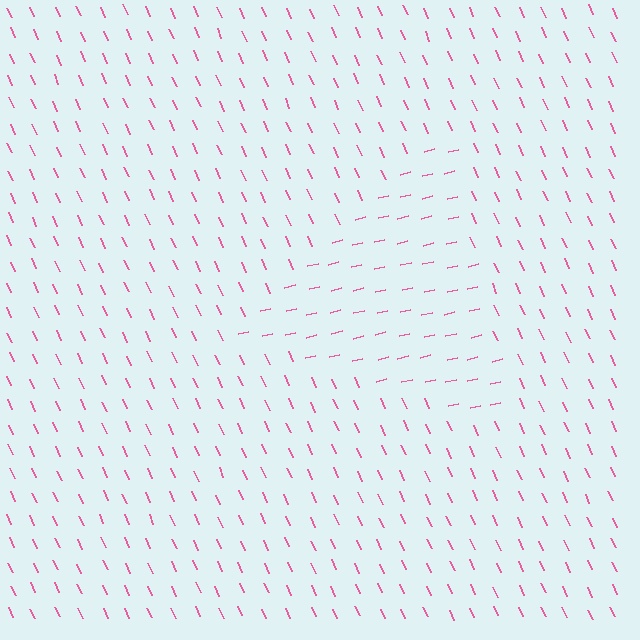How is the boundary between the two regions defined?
The boundary is defined purely by a change in line orientation (approximately 79 degrees difference). All lines are the same color and thickness.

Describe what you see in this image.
The image is filled with small pink line segments. A triangle region in the image has lines oriented differently from the surrounding lines, creating a visible texture boundary.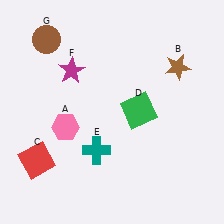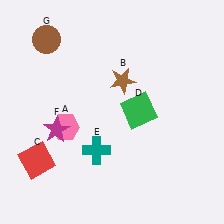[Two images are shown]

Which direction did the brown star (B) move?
The brown star (B) moved left.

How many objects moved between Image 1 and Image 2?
2 objects moved between the two images.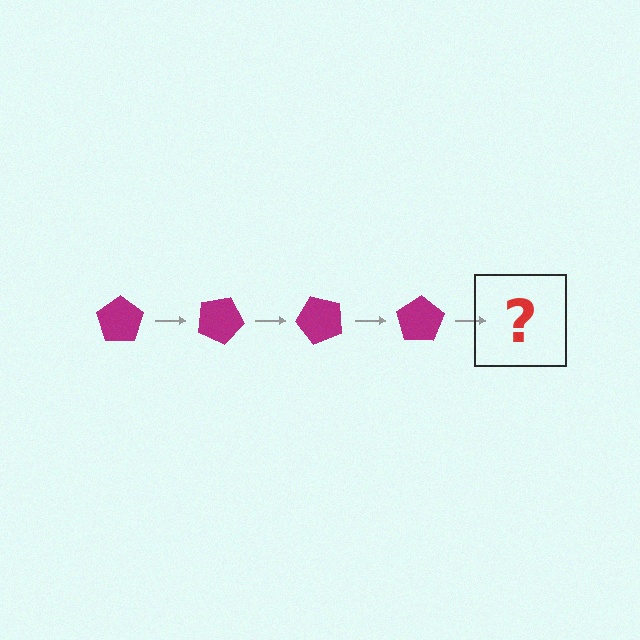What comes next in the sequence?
The next element should be a magenta pentagon rotated 100 degrees.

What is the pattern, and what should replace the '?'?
The pattern is that the pentagon rotates 25 degrees each step. The '?' should be a magenta pentagon rotated 100 degrees.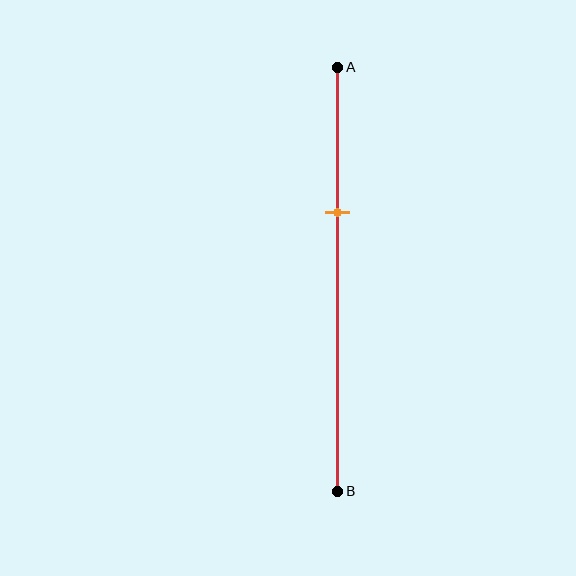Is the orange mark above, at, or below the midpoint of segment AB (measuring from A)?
The orange mark is above the midpoint of segment AB.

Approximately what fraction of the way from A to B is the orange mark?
The orange mark is approximately 35% of the way from A to B.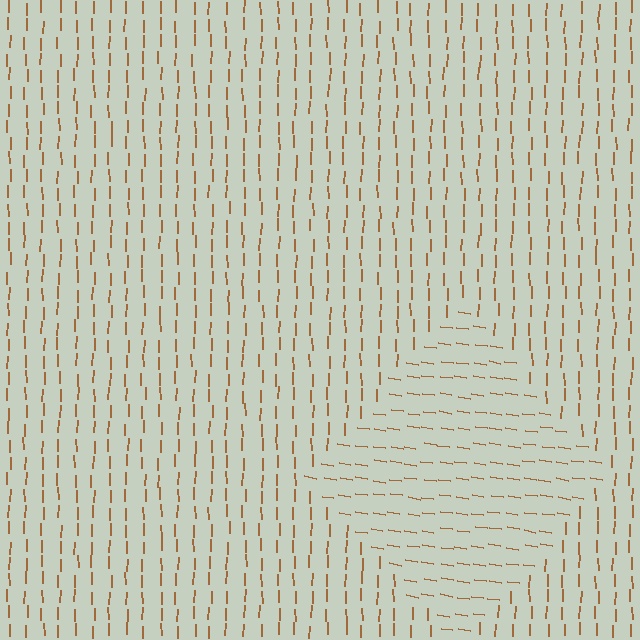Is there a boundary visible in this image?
Yes, there is a texture boundary formed by a change in line orientation.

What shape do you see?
I see a diamond.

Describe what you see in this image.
The image is filled with small brown line segments. A diamond region in the image has lines oriented differently from the surrounding lines, creating a visible texture boundary.